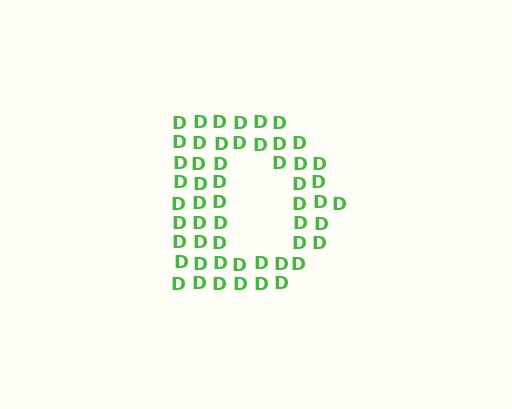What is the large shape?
The large shape is the letter D.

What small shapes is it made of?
It is made of small letter D's.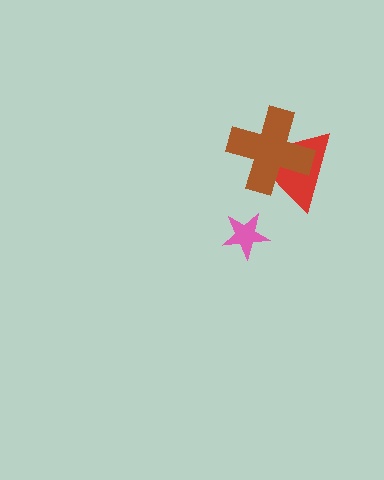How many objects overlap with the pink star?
0 objects overlap with the pink star.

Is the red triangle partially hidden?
Yes, it is partially covered by another shape.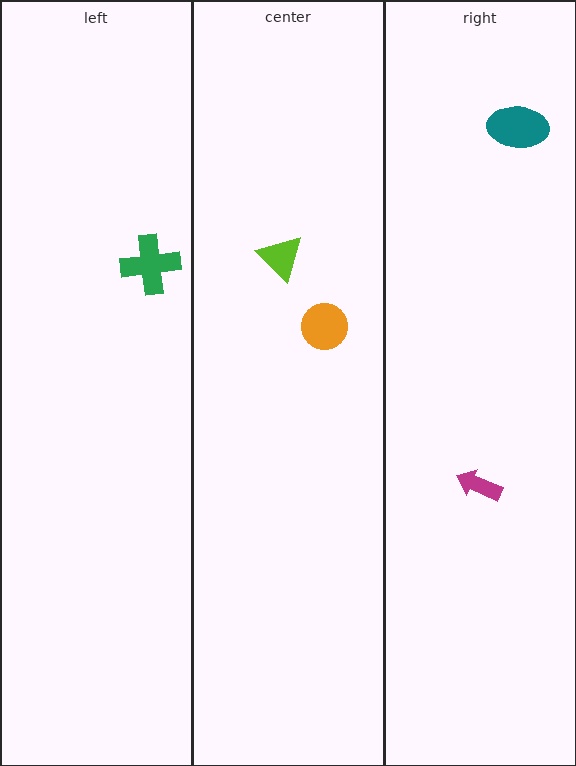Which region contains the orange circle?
The center region.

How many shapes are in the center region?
2.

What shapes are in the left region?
The green cross.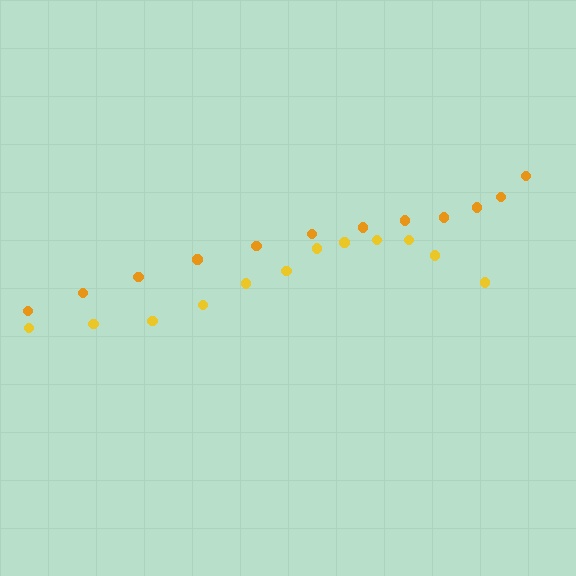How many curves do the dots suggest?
There are 2 distinct paths.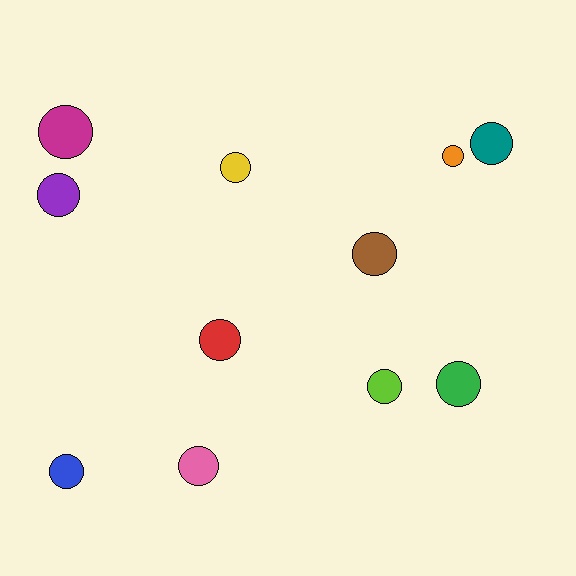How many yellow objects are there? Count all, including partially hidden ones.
There is 1 yellow object.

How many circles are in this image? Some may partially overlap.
There are 11 circles.